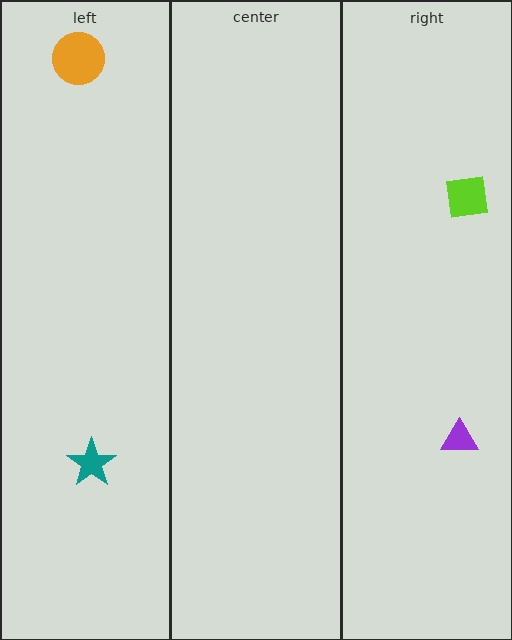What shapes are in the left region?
The orange circle, the teal star.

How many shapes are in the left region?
2.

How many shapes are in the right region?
2.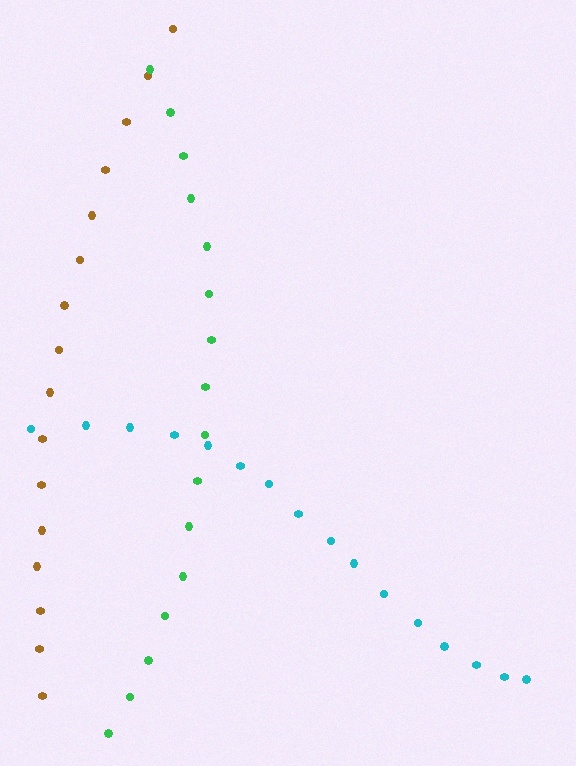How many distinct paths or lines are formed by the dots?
There are 3 distinct paths.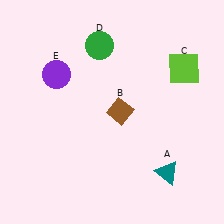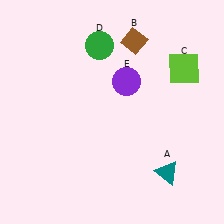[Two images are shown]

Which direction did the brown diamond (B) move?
The brown diamond (B) moved up.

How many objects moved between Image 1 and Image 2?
2 objects moved between the two images.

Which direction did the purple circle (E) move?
The purple circle (E) moved right.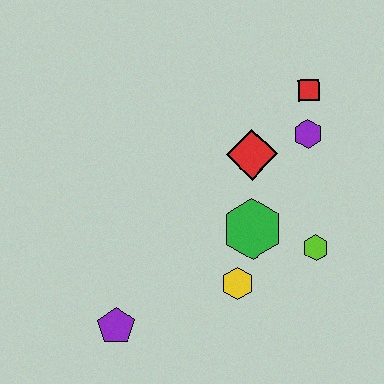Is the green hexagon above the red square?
No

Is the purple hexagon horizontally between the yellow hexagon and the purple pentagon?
No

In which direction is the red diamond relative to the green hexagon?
The red diamond is above the green hexagon.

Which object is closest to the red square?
The purple hexagon is closest to the red square.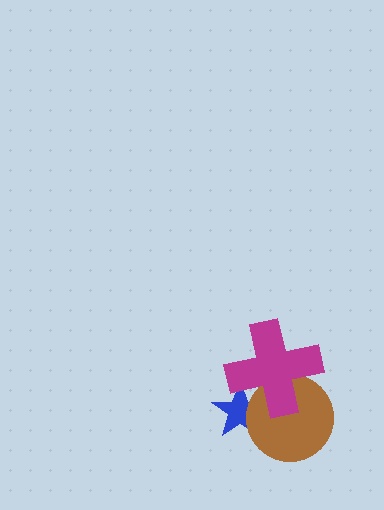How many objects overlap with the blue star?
2 objects overlap with the blue star.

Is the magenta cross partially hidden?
No, no other shape covers it.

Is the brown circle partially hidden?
Yes, it is partially covered by another shape.